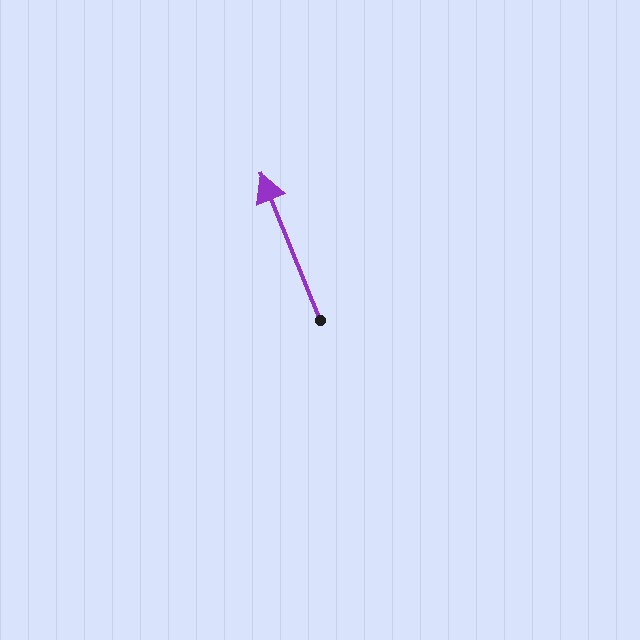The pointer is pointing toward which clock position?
Roughly 11 o'clock.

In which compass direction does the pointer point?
North.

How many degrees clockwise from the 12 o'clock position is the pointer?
Approximately 338 degrees.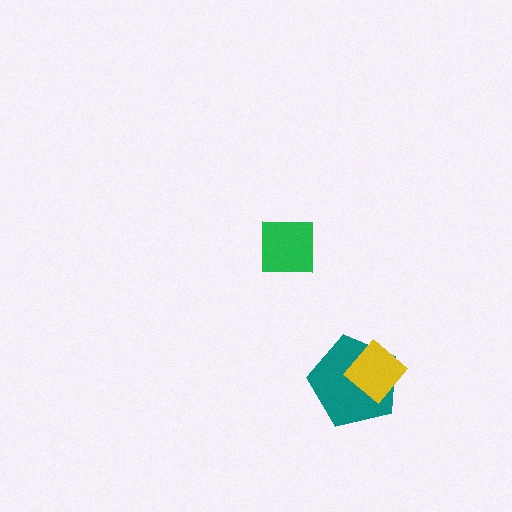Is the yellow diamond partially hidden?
No, no other shape covers it.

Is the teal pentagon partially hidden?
Yes, it is partially covered by another shape.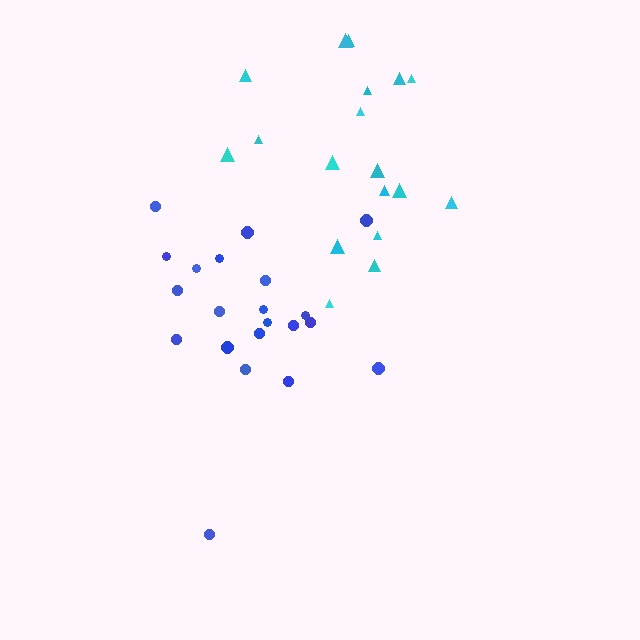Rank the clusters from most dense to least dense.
blue, cyan.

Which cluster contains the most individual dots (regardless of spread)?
Blue (21).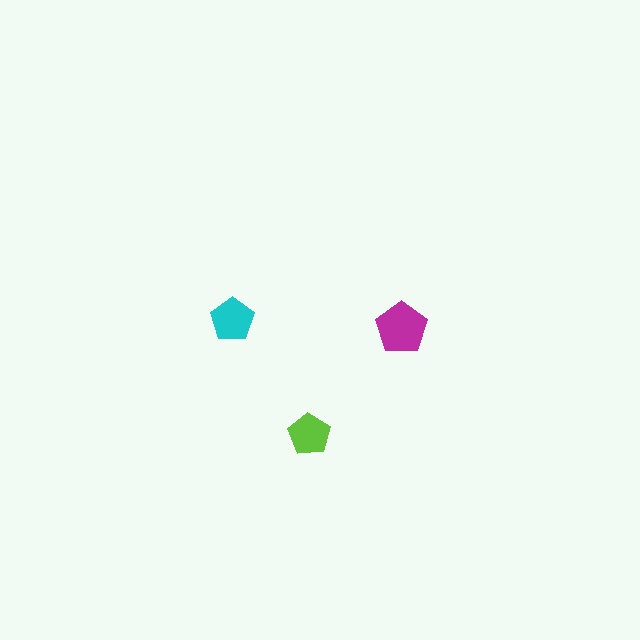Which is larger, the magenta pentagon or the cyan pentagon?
The magenta one.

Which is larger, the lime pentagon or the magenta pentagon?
The magenta one.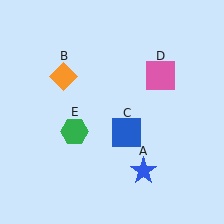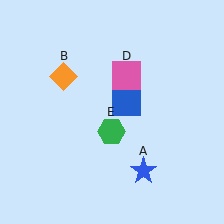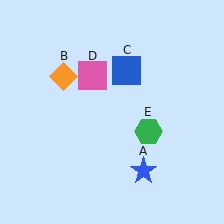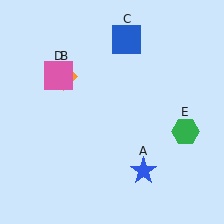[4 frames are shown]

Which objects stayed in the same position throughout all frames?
Blue star (object A) and orange diamond (object B) remained stationary.